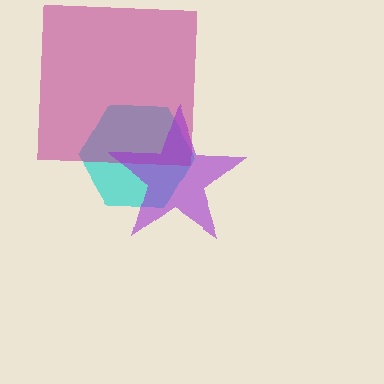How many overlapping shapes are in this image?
There are 3 overlapping shapes in the image.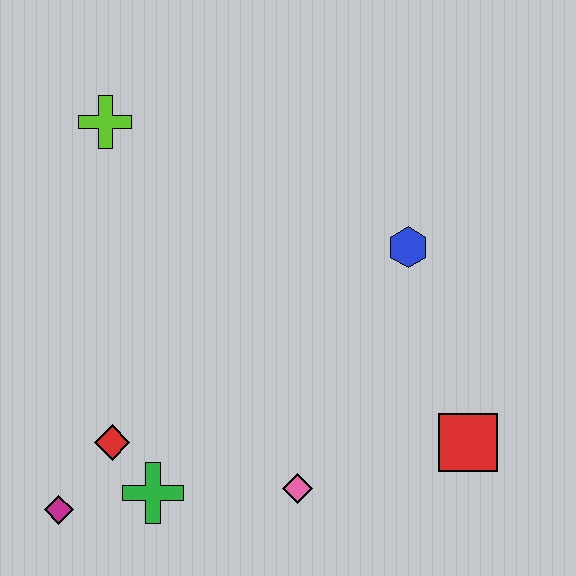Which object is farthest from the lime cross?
The red square is farthest from the lime cross.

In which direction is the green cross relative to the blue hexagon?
The green cross is to the left of the blue hexagon.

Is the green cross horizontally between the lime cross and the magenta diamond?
No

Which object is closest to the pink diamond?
The green cross is closest to the pink diamond.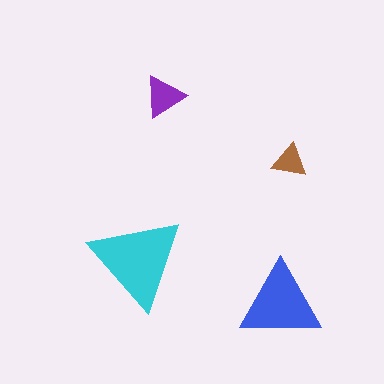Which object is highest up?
The purple triangle is topmost.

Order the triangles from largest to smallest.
the cyan one, the blue one, the purple one, the brown one.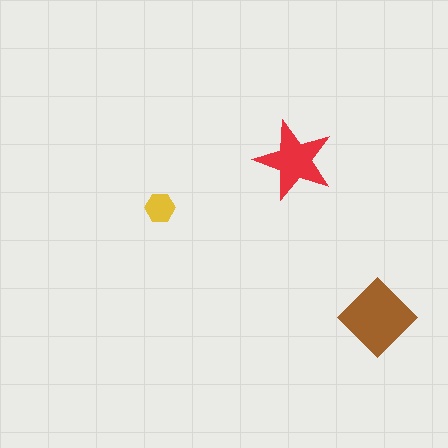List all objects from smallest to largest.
The yellow hexagon, the red star, the brown diamond.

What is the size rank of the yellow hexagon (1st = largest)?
3rd.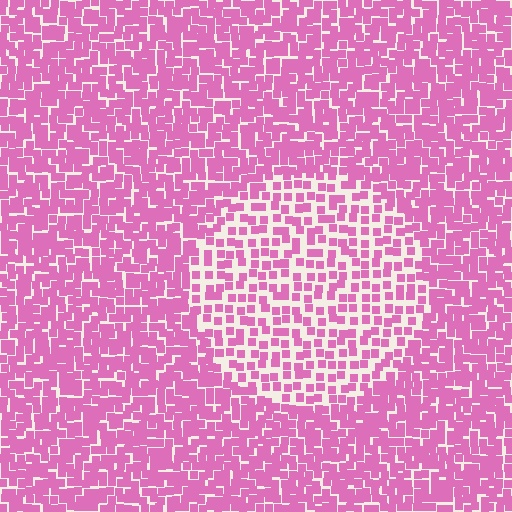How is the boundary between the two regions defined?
The boundary is defined by a change in element density (approximately 1.9x ratio). All elements are the same color, size, and shape.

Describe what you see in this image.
The image contains small pink elements arranged at two different densities. A circle-shaped region is visible where the elements are less densely packed than the surrounding area.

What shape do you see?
I see a circle.